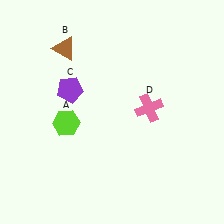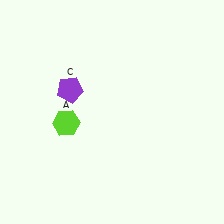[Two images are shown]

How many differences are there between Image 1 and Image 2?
There are 2 differences between the two images.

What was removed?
The brown triangle (B), the pink cross (D) were removed in Image 2.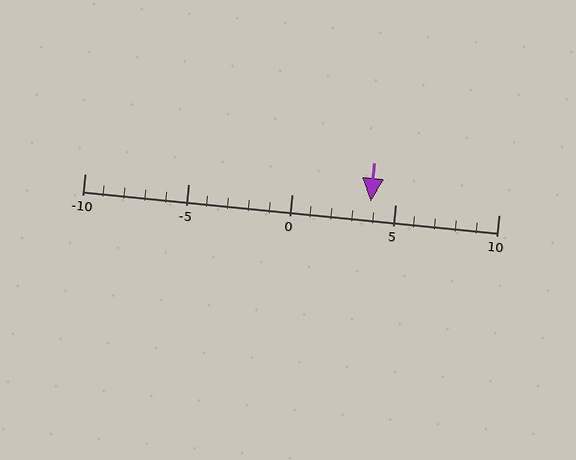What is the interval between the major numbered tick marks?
The major tick marks are spaced 5 units apart.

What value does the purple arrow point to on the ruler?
The purple arrow points to approximately 4.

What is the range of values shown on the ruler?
The ruler shows values from -10 to 10.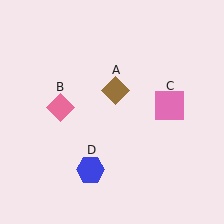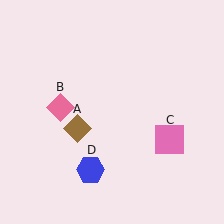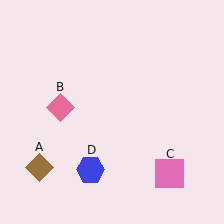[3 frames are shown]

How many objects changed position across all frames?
2 objects changed position: brown diamond (object A), pink square (object C).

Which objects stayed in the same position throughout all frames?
Pink diamond (object B) and blue hexagon (object D) remained stationary.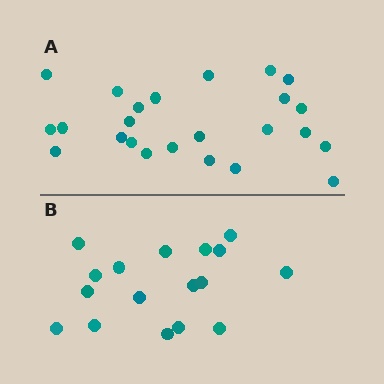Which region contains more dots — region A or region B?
Region A (the top region) has more dots.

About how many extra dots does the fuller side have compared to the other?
Region A has roughly 8 or so more dots than region B.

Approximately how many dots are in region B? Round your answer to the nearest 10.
About 20 dots. (The exact count is 17, which rounds to 20.)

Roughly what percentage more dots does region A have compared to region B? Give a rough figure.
About 40% more.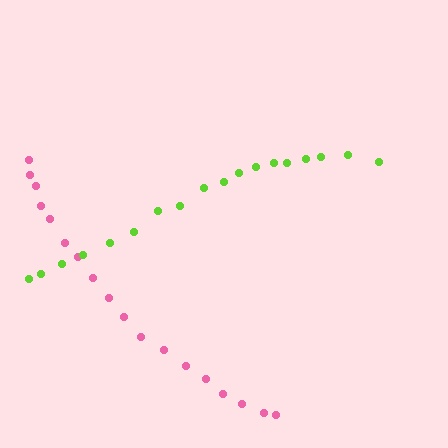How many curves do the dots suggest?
There are 2 distinct paths.